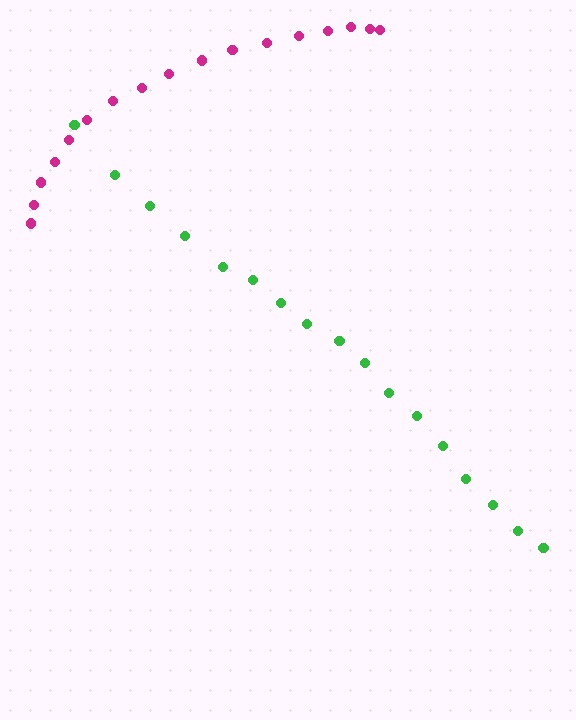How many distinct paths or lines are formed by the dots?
There are 2 distinct paths.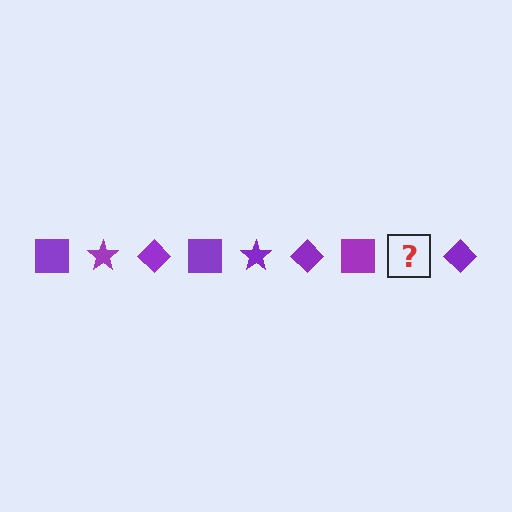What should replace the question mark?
The question mark should be replaced with a purple star.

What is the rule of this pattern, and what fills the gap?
The rule is that the pattern cycles through square, star, diamond shapes in purple. The gap should be filled with a purple star.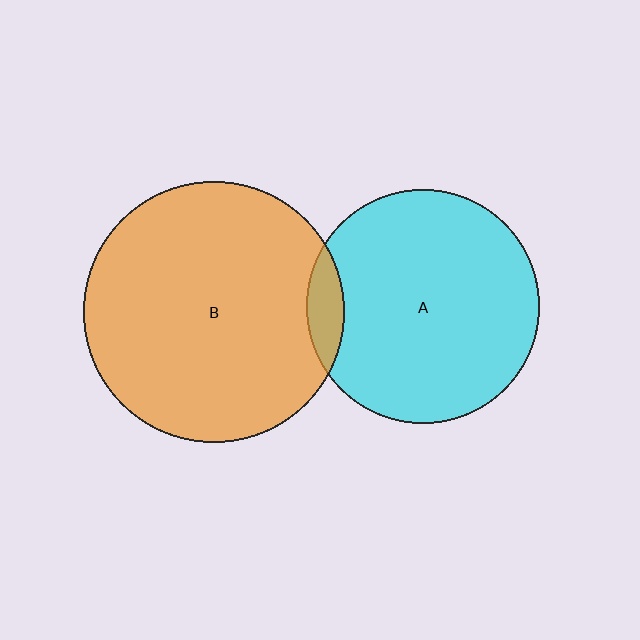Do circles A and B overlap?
Yes.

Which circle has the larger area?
Circle B (orange).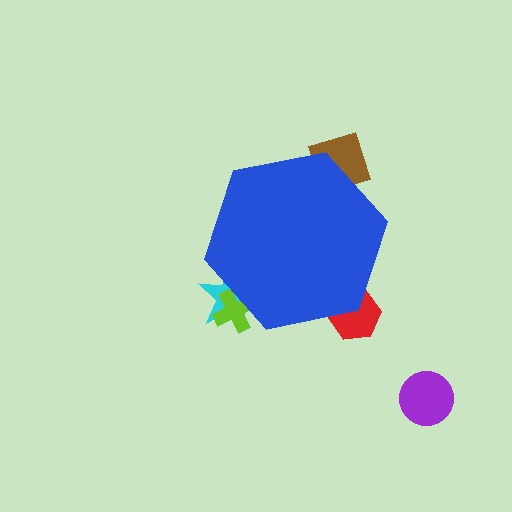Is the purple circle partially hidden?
No, the purple circle is fully visible.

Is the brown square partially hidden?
Yes, the brown square is partially hidden behind the blue hexagon.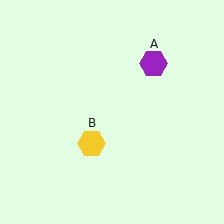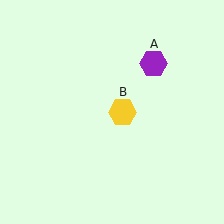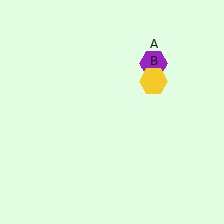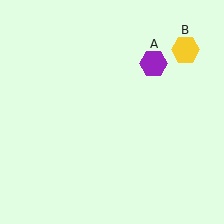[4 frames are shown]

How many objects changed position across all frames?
1 object changed position: yellow hexagon (object B).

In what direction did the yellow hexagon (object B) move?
The yellow hexagon (object B) moved up and to the right.